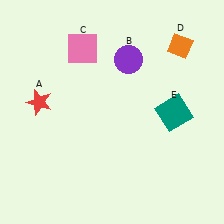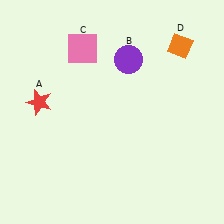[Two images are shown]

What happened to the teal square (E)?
The teal square (E) was removed in Image 2. It was in the bottom-right area of Image 1.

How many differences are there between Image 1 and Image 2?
There is 1 difference between the two images.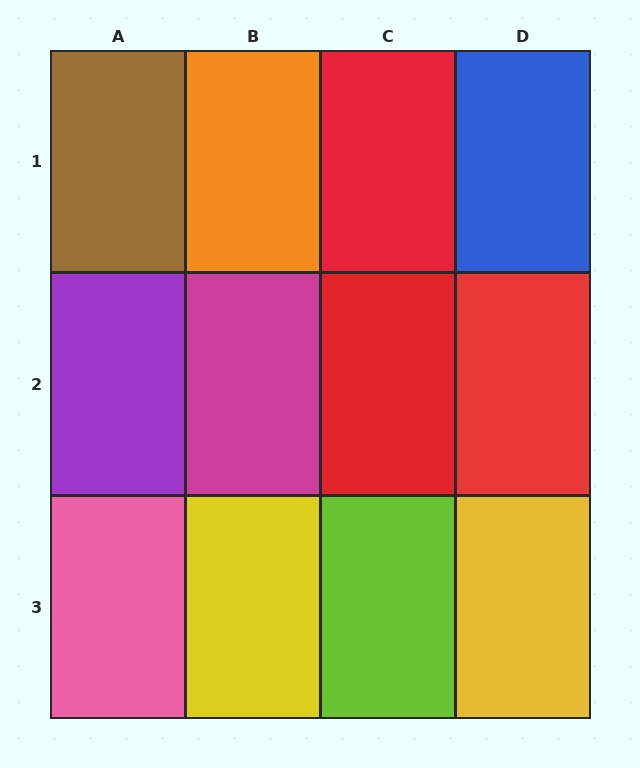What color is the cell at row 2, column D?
Red.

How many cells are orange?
1 cell is orange.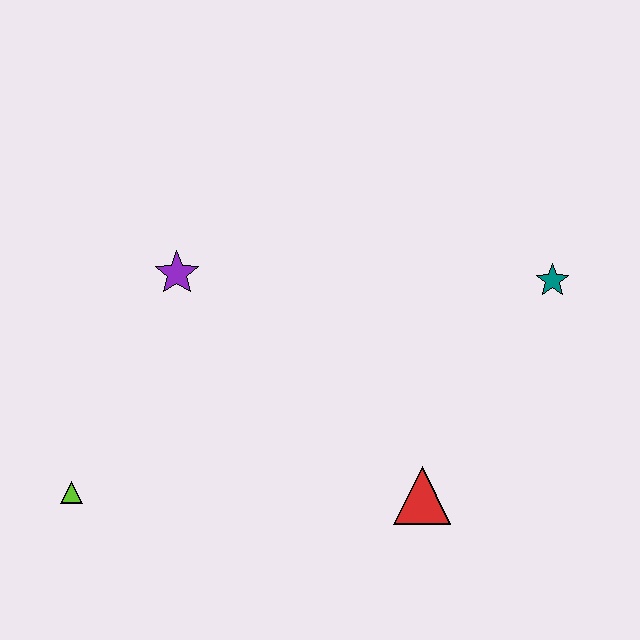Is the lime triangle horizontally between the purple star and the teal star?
No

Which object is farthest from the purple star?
The teal star is farthest from the purple star.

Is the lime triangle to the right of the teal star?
No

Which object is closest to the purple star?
The lime triangle is closest to the purple star.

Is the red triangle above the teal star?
No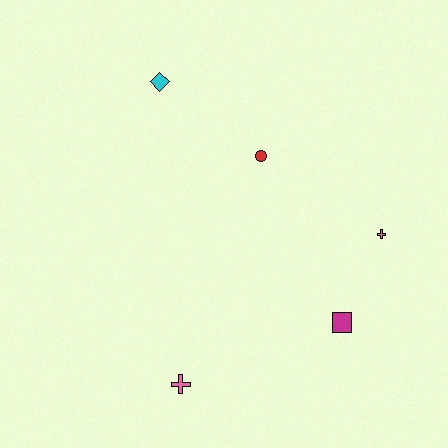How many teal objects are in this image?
There are no teal objects.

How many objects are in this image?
There are 5 objects.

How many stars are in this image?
There are no stars.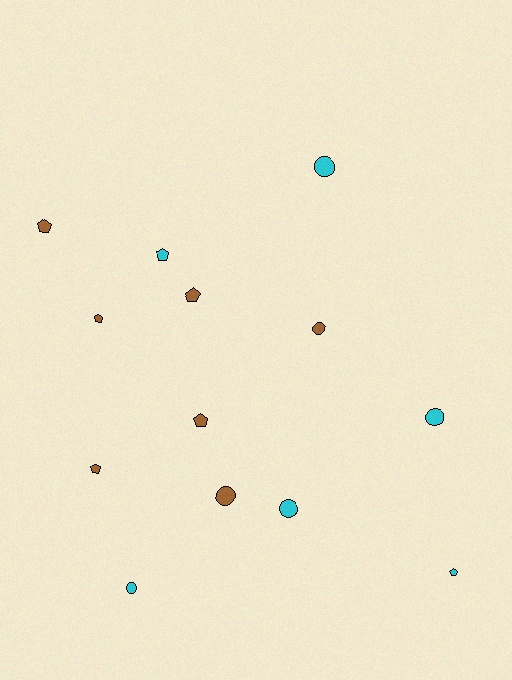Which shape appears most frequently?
Pentagon, with 7 objects.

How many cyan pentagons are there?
There are 2 cyan pentagons.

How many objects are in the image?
There are 13 objects.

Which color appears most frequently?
Brown, with 7 objects.